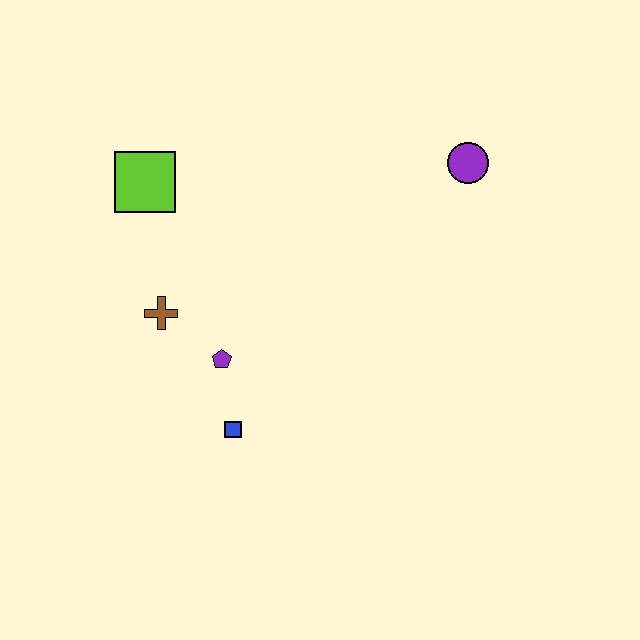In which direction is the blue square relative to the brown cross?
The blue square is below the brown cross.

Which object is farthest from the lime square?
The purple circle is farthest from the lime square.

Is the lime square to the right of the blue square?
No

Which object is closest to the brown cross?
The purple pentagon is closest to the brown cross.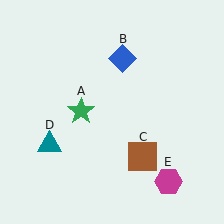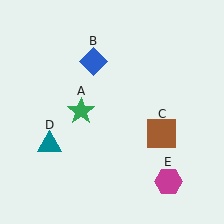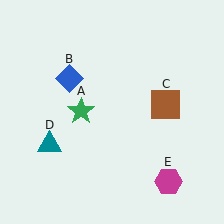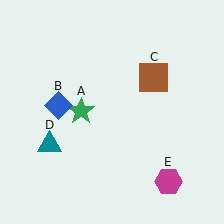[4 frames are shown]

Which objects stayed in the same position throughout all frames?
Green star (object A) and teal triangle (object D) and magenta hexagon (object E) remained stationary.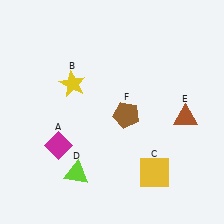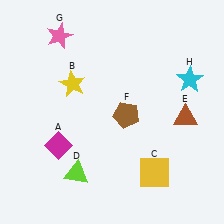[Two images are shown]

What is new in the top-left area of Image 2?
A pink star (G) was added in the top-left area of Image 2.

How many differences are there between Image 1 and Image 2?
There are 2 differences between the two images.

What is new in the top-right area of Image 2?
A cyan star (H) was added in the top-right area of Image 2.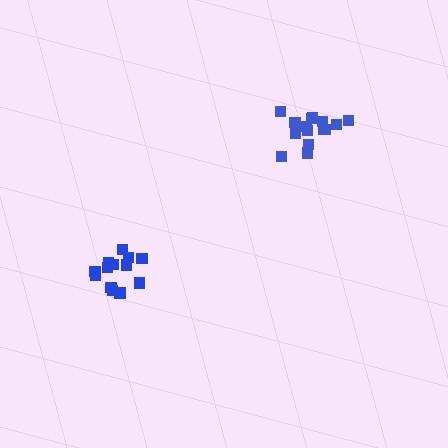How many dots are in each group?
Group 1: 14 dots, Group 2: 15 dots (29 total).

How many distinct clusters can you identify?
There are 2 distinct clusters.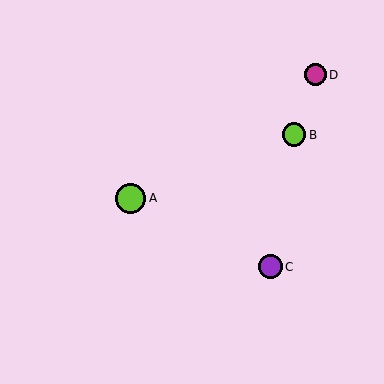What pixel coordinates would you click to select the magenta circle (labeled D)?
Click at (315, 75) to select the magenta circle D.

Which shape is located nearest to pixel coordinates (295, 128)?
The lime circle (labeled B) at (294, 135) is nearest to that location.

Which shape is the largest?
The lime circle (labeled A) is the largest.